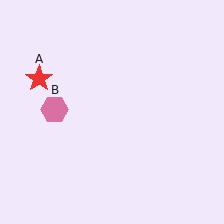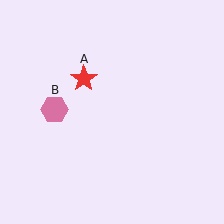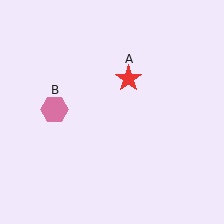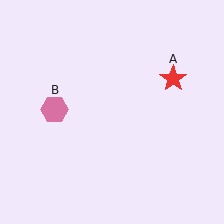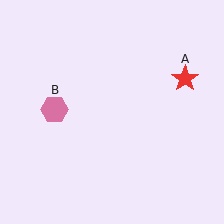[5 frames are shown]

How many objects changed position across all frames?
1 object changed position: red star (object A).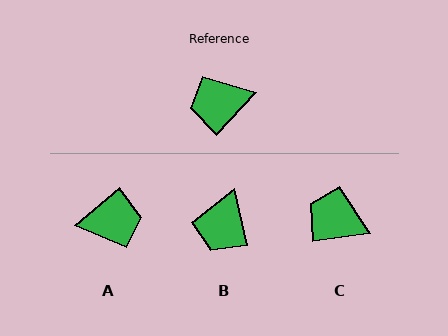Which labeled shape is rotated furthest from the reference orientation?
A, about 173 degrees away.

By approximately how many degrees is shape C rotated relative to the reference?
Approximately 40 degrees clockwise.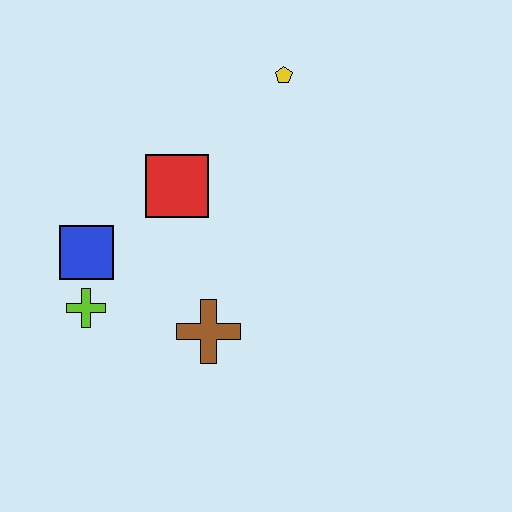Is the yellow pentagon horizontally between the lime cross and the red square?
No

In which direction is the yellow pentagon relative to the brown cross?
The yellow pentagon is above the brown cross.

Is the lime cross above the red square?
No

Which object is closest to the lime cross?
The blue square is closest to the lime cross.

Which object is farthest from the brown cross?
The yellow pentagon is farthest from the brown cross.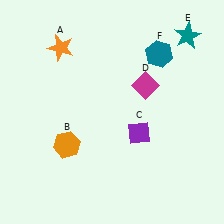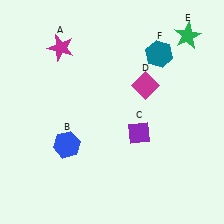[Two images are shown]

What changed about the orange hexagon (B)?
In Image 1, B is orange. In Image 2, it changed to blue.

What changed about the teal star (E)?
In Image 1, E is teal. In Image 2, it changed to green.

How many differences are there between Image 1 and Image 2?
There are 3 differences between the two images.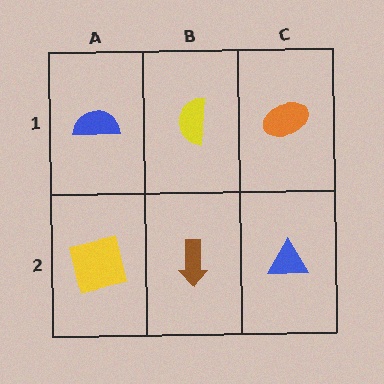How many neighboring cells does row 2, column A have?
2.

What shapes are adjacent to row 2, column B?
A yellow semicircle (row 1, column B), a yellow square (row 2, column A), a blue triangle (row 2, column C).